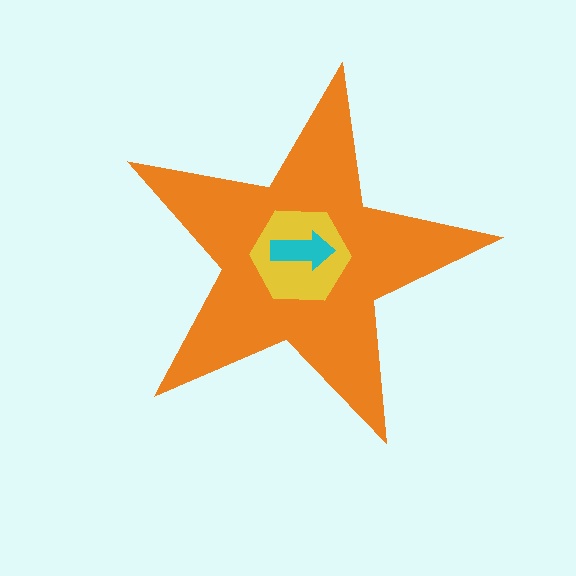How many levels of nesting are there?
3.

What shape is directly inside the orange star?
The yellow hexagon.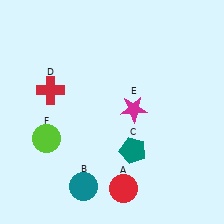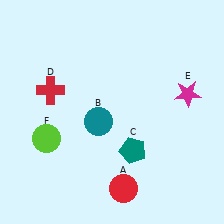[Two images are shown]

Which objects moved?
The objects that moved are: the teal circle (B), the magenta star (E).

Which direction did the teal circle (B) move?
The teal circle (B) moved up.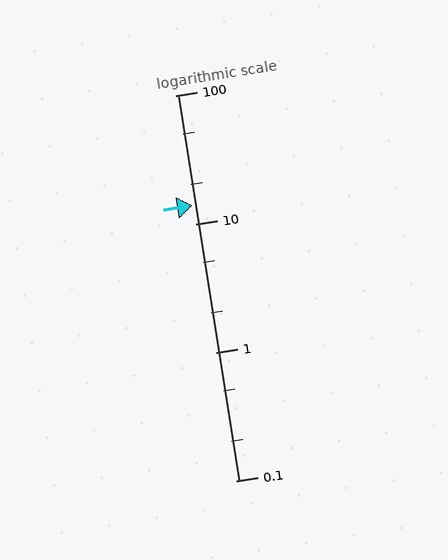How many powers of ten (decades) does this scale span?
The scale spans 3 decades, from 0.1 to 100.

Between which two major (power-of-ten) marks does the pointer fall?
The pointer is between 10 and 100.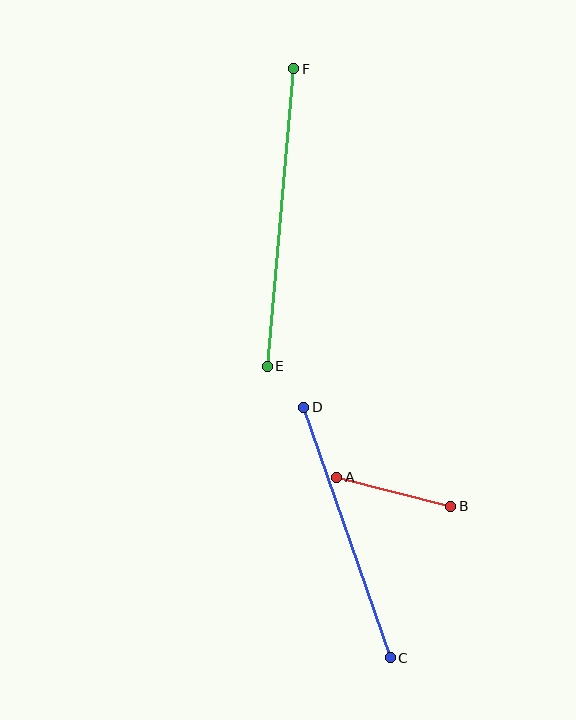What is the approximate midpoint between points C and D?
The midpoint is at approximately (347, 532) pixels.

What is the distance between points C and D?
The distance is approximately 265 pixels.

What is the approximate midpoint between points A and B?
The midpoint is at approximately (394, 492) pixels.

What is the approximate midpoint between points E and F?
The midpoint is at approximately (280, 217) pixels.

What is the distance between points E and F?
The distance is approximately 299 pixels.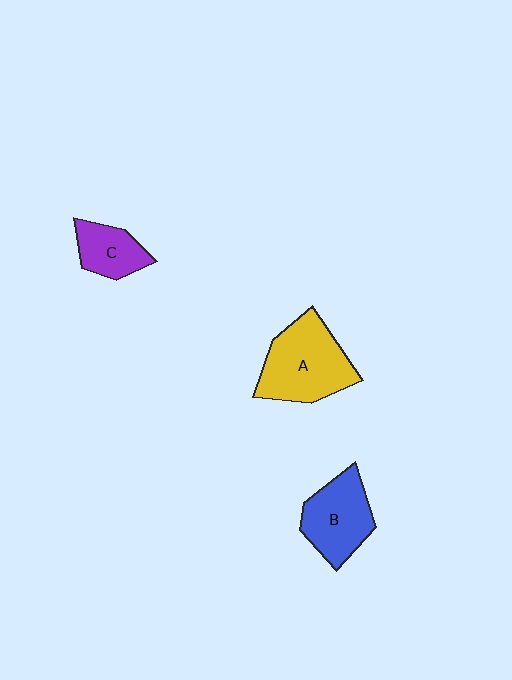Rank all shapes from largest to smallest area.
From largest to smallest: A (yellow), B (blue), C (purple).